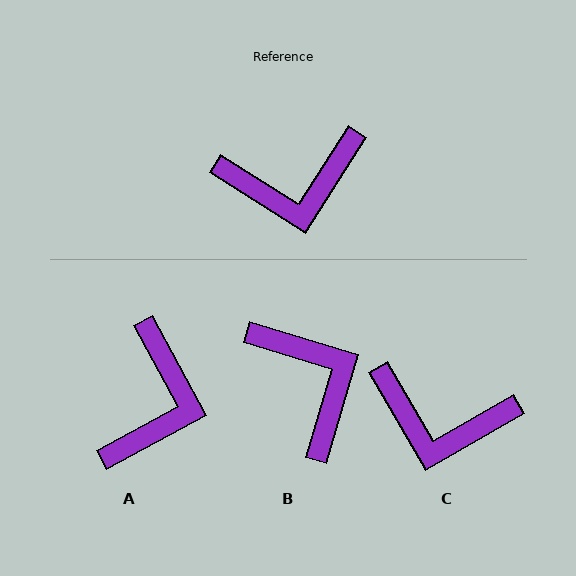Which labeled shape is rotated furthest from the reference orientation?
B, about 106 degrees away.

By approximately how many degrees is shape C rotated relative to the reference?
Approximately 27 degrees clockwise.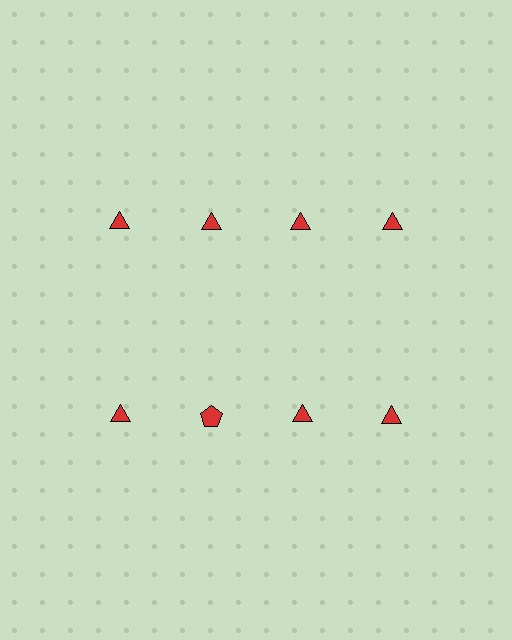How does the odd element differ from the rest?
It has a different shape: pentagon instead of triangle.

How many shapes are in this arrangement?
There are 8 shapes arranged in a grid pattern.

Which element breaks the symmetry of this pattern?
The red pentagon in the second row, second from left column breaks the symmetry. All other shapes are red triangles.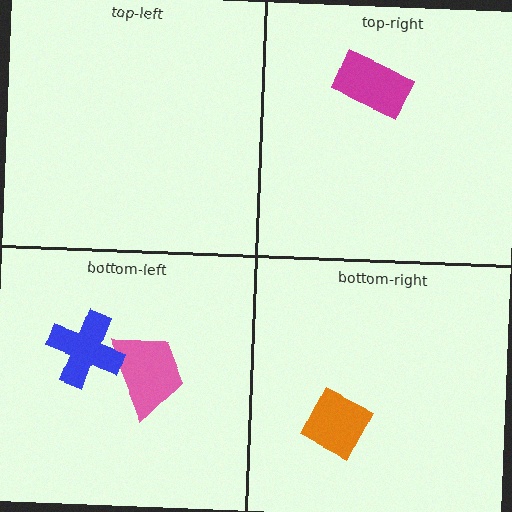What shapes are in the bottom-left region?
The pink trapezoid, the blue cross.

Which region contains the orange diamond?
The bottom-right region.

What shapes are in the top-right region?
The magenta rectangle.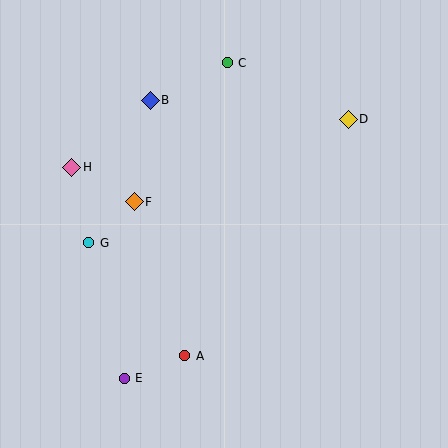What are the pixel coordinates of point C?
Point C is at (227, 63).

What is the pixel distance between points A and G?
The distance between A and G is 148 pixels.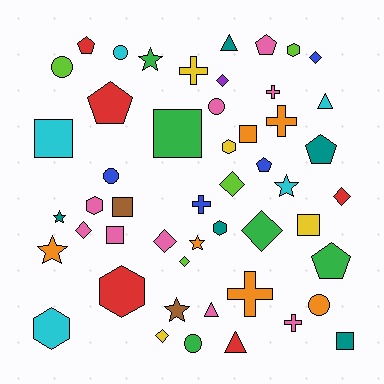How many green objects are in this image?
There are 5 green objects.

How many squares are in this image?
There are 7 squares.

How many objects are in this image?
There are 50 objects.